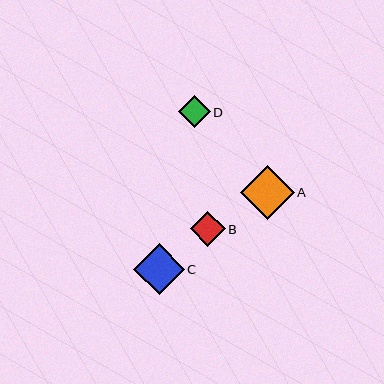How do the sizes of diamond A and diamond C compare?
Diamond A and diamond C are approximately the same size.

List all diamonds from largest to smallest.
From largest to smallest: A, C, B, D.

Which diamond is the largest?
Diamond A is the largest with a size of approximately 54 pixels.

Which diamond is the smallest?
Diamond D is the smallest with a size of approximately 32 pixels.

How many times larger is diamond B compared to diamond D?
Diamond B is approximately 1.1 times the size of diamond D.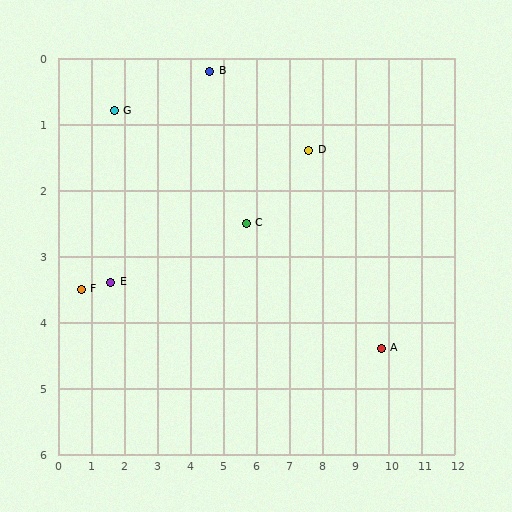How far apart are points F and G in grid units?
Points F and G are about 2.9 grid units apart.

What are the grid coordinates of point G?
Point G is at approximately (1.7, 0.8).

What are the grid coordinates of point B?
Point B is at approximately (4.6, 0.2).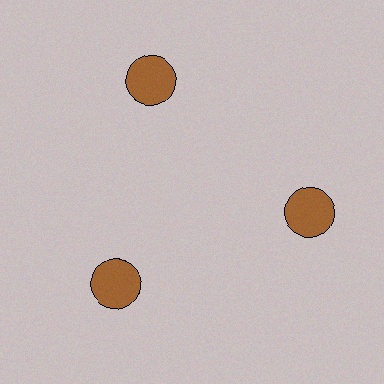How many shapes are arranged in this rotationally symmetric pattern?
There are 3 shapes, arranged in 3 groups of 1.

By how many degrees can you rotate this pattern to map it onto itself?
The pattern maps onto itself every 120 degrees of rotation.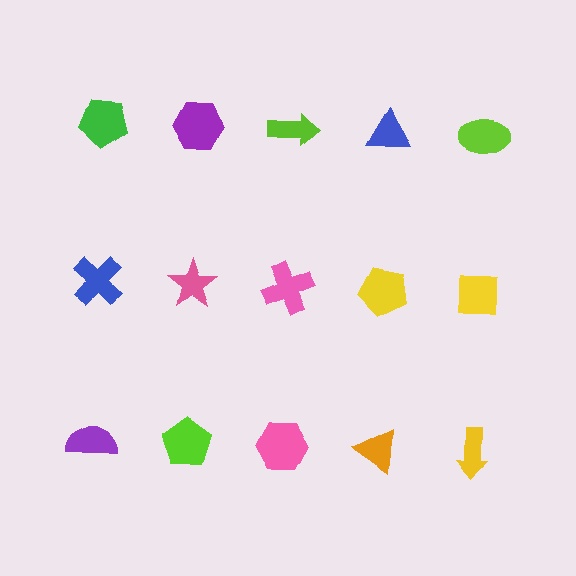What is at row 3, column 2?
A lime pentagon.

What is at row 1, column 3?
A lime arrow.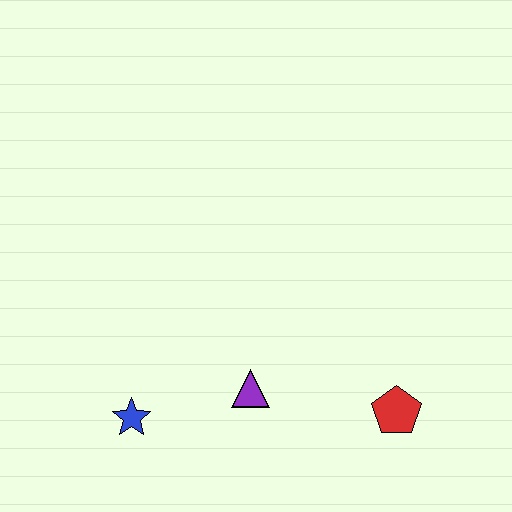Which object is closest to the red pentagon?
The purple triangle is closest to the red pentagon.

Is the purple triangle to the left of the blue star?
No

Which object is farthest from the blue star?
The red pentagon is farthest from the blue star.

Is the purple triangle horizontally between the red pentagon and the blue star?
Yes